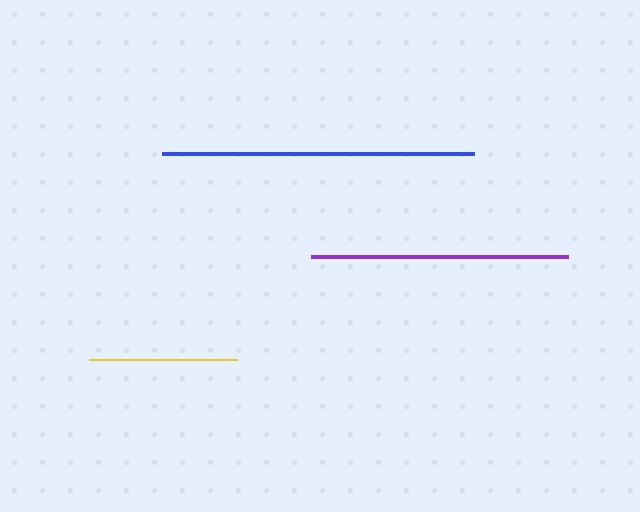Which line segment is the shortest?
The yellow line is the shortest at approximately 148 pixels.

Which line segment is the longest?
The blue line is the longest at approximately 313 pixels.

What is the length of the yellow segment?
The yellow segment is approximately 148 pixels long.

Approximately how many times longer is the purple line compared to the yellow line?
The purple line is approximately 1.7 times the length of the yellow line.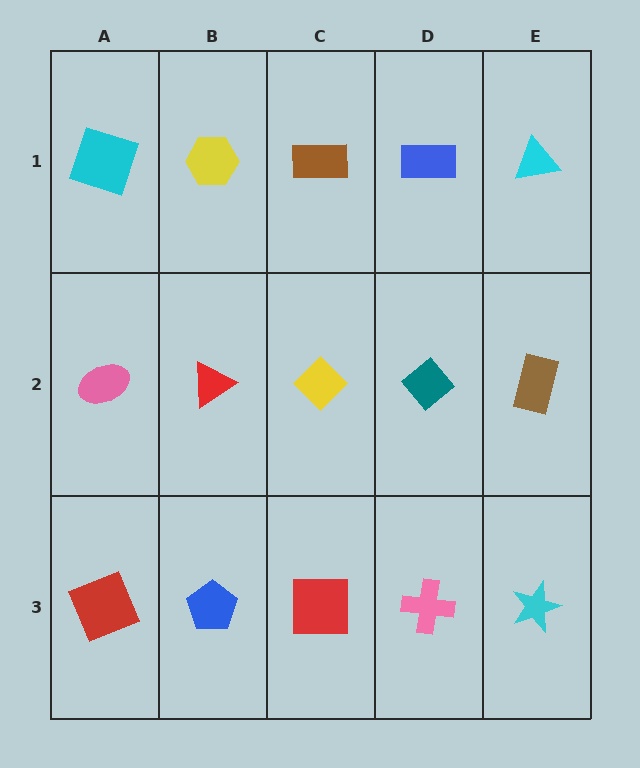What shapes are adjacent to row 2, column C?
A brown rectangle (row 1, column C), a red square (row 3, column C), a red triangle (row 2, column B), a teal diamond (row 2, column D).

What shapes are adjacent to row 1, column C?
A yellow diamond (row 2, column C), a yellow hexagon (row 1, column B), a blue rectangle (row 1, column D).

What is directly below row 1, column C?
A yellow diamond.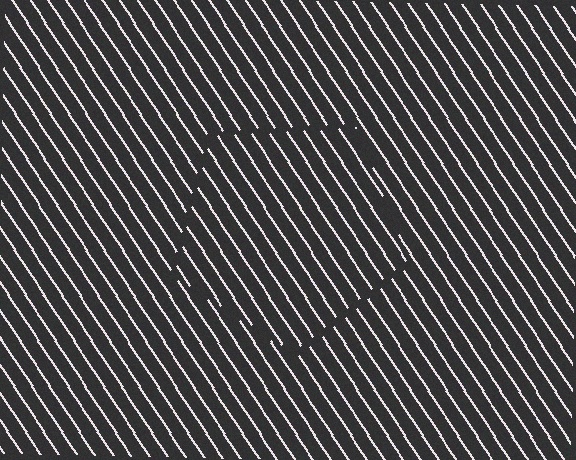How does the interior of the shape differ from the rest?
The interior of the shape contains the same grating, shifted by half a period — the contour is defined by the phase discontinuity where line-ends from the inner and outer gratings abut.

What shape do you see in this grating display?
An illusory pentagon. The interior of the shape contains the same grating, shifted by half a period — the contour is defined by the phase discontinuity where line-ends from the inner and outer gratings abut.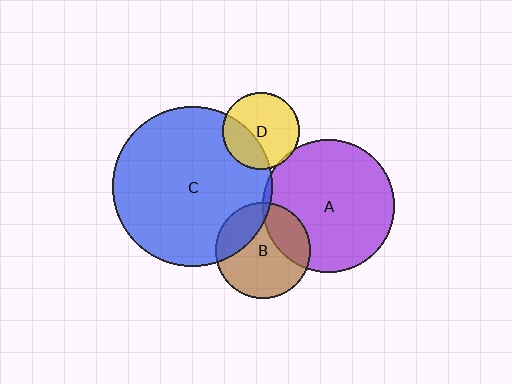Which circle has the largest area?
Circle C (blue).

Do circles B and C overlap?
Yes.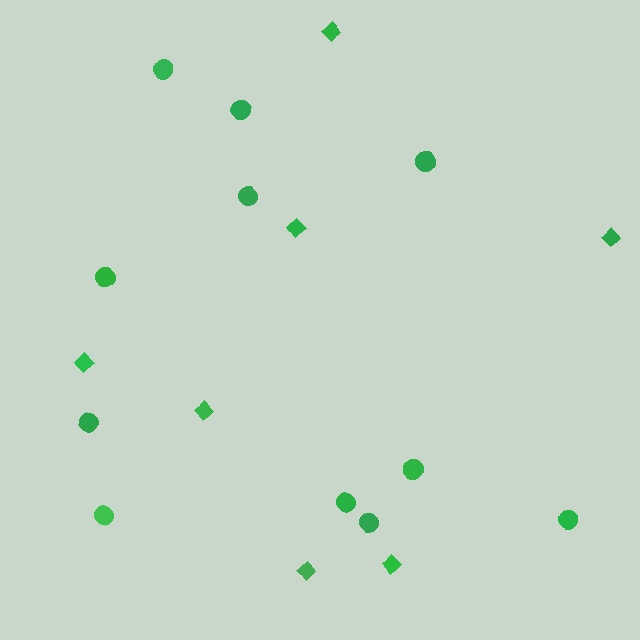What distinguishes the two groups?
There are 2 groups: one group of circles (11) and one group of diamonds (7).